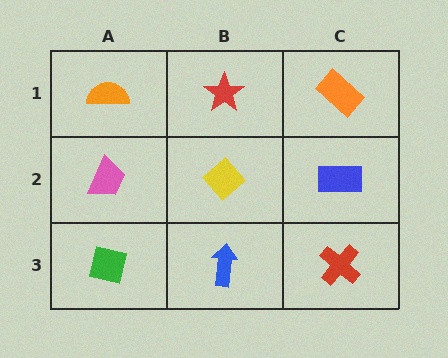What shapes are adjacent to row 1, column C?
A blue rectangle (row 2, column C), a red star (row 1, column B).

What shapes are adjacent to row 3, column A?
A pink trapezoid (row 2, column A), a blue arrow (row 3, column B).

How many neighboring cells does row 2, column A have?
3.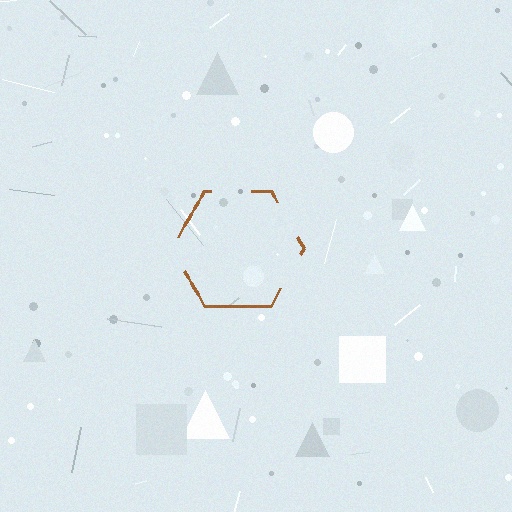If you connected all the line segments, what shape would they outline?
They would outline a hexagon.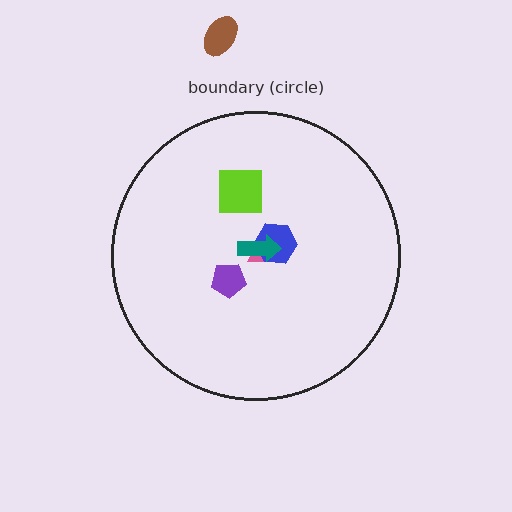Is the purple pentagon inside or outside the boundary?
Inside.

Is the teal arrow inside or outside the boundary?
Inside.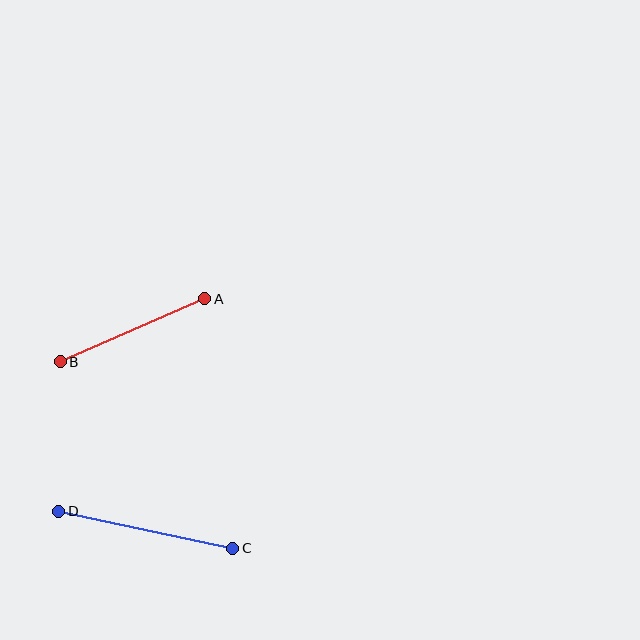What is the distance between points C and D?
The distance is approximately 178 pixels.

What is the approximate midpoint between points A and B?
The midpoint is at approximately (133, 330) pixels.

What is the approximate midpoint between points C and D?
The midpoint is at approximately (146, 530) pixels.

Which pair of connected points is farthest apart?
Points C and D are farthest apart.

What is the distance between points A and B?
The distance is approximately 158 pixels.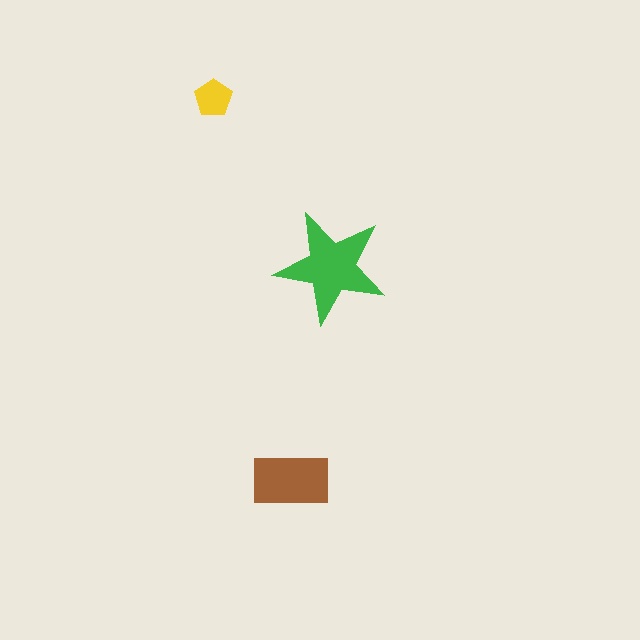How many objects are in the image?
There are 3 objects in the image.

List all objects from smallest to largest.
The yellow pentagon, the brown rectangle, the green star.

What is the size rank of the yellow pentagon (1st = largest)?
3rd.